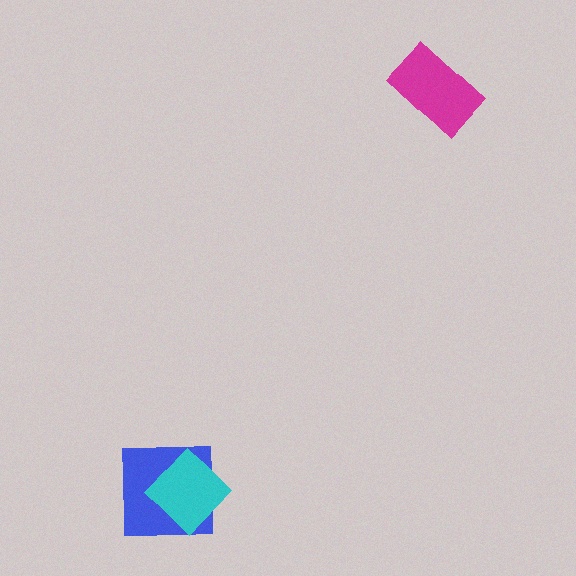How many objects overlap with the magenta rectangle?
0 objects overlap with the magenta rectangle.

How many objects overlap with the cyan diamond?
1 object overlaps with the cyan diamond.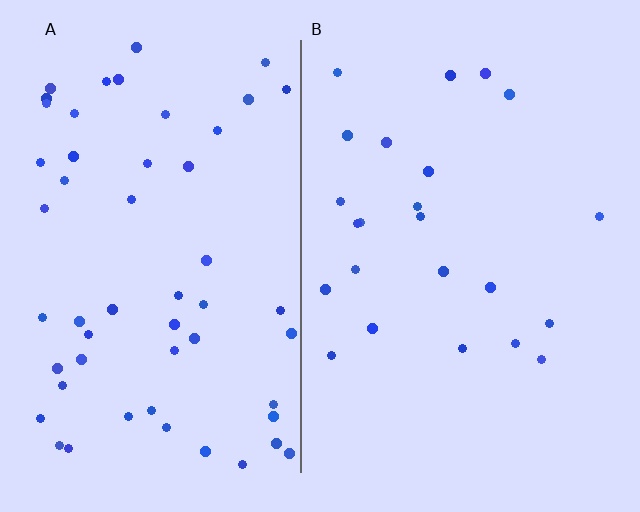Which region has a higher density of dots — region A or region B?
A (the left).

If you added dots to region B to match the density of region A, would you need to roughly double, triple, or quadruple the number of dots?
Approximately double.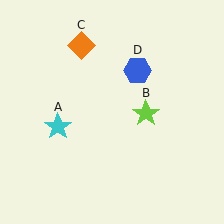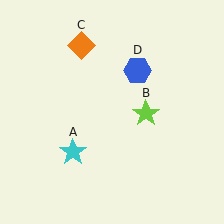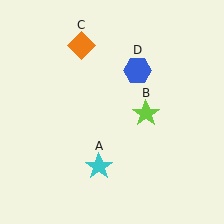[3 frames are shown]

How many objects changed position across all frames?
1 object changed position: cyan star (object A).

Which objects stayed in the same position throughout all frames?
Lime star (object B) and orange diamond (object C) and blue hexagon (object D) remained stationary.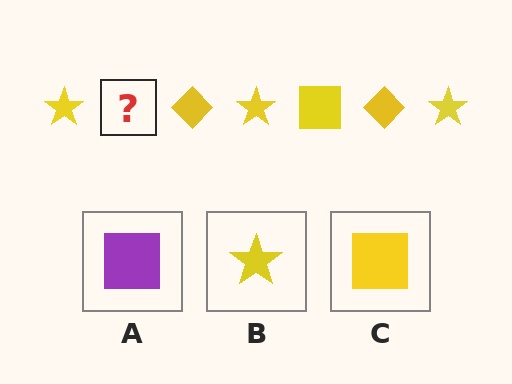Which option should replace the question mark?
Option C.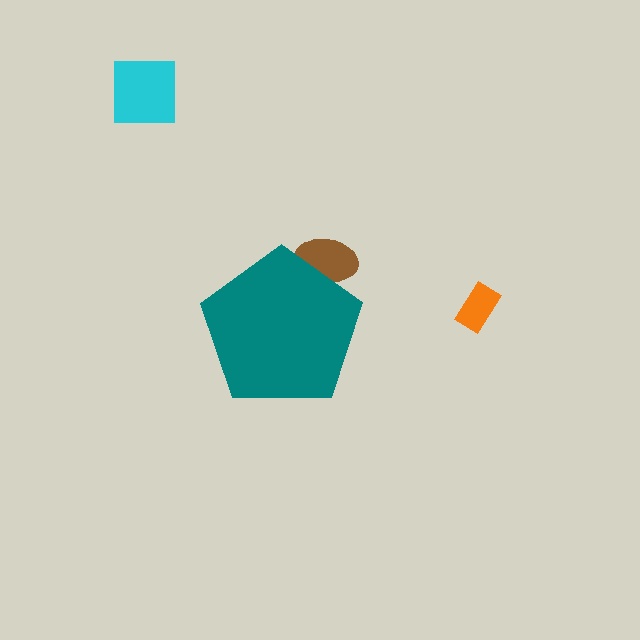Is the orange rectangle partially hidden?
No, the orange rectangle is fully visible.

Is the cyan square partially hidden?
No, the cyan square is fully visible.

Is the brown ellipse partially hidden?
Yes, the brown ellipse is partially hidden behind the teal pentagon.